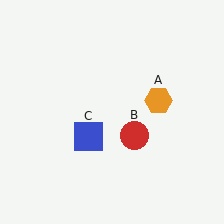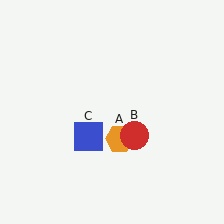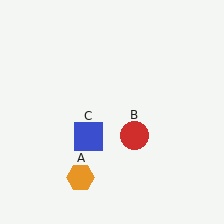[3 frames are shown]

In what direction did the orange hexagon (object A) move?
The orange hexagon (object A) moved down and to the left.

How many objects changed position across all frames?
1 object changed position: orange hexagon (object A).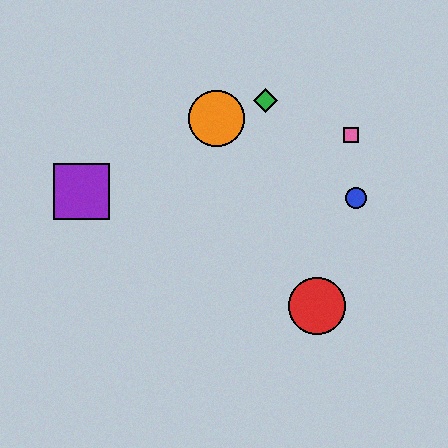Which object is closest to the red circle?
The blue circle is closest to the red circle.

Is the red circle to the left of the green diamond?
No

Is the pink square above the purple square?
Yes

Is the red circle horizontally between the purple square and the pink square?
Yes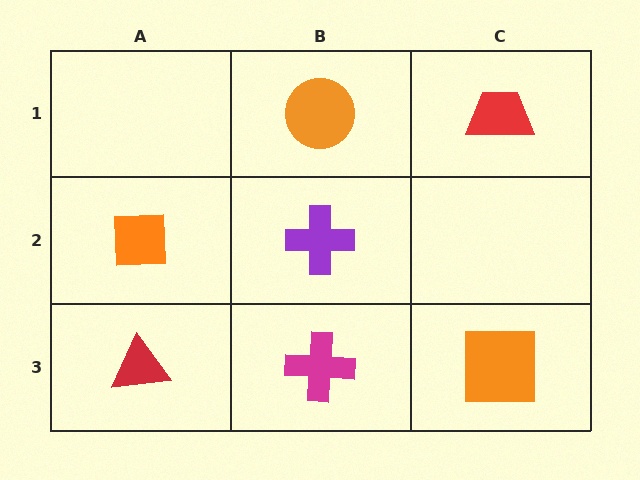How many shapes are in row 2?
2 shapes.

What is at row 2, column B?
A purple cross.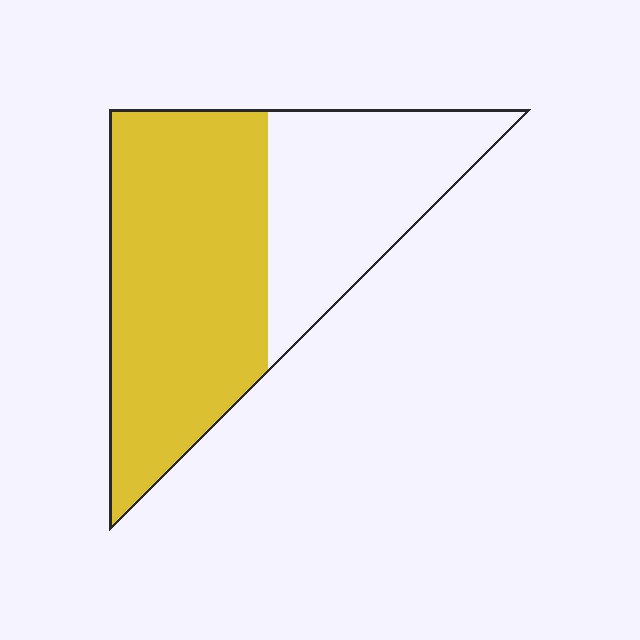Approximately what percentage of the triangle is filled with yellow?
Approximately 60%.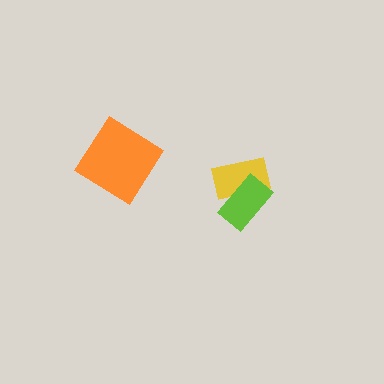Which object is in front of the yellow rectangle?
The lime rectangle is in front of the yellow rectangle.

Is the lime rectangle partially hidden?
No, no other shape covers it.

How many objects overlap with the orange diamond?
0 objects overlap with the orange diamond.